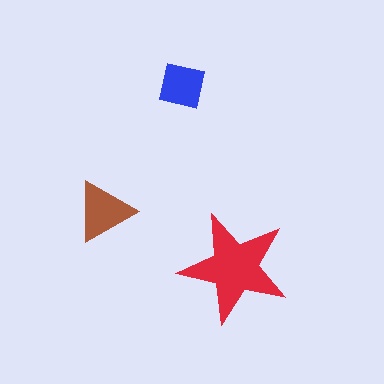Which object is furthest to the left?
The brown triangle is leftmost.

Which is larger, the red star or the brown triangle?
The red star.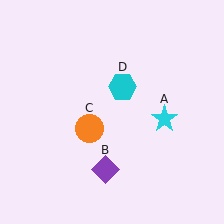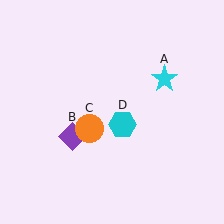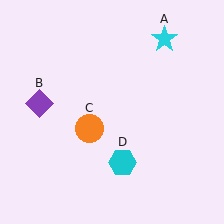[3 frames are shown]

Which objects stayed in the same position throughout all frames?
Orange circle (object C) remained stationary.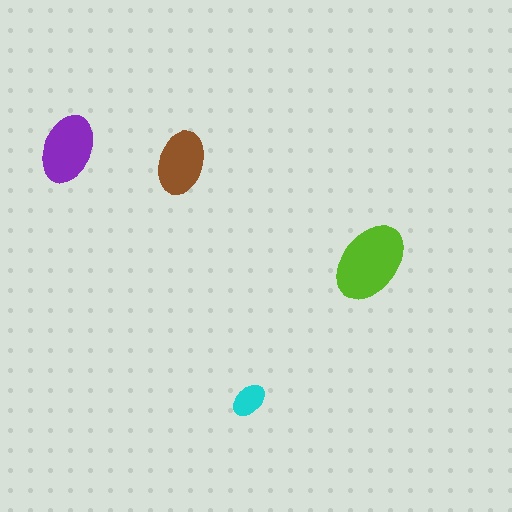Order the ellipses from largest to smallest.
the lime one, the purple one, the brown one, the cyan one.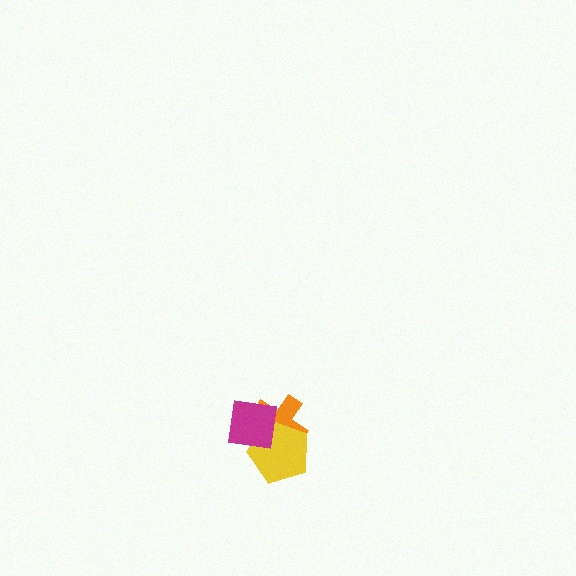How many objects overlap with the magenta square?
2 objects overlap with the magenta square.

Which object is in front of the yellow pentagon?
The magenta square is in front of the yellow pentagon.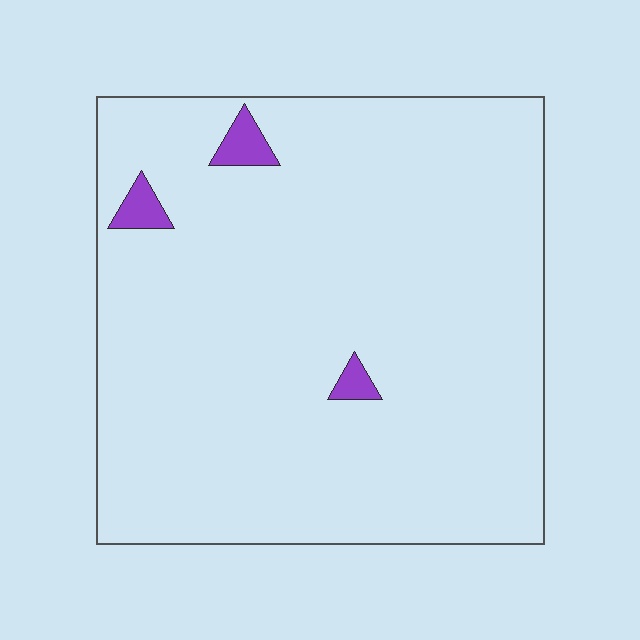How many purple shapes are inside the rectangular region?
3.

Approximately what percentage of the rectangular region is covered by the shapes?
Approximately 5%.